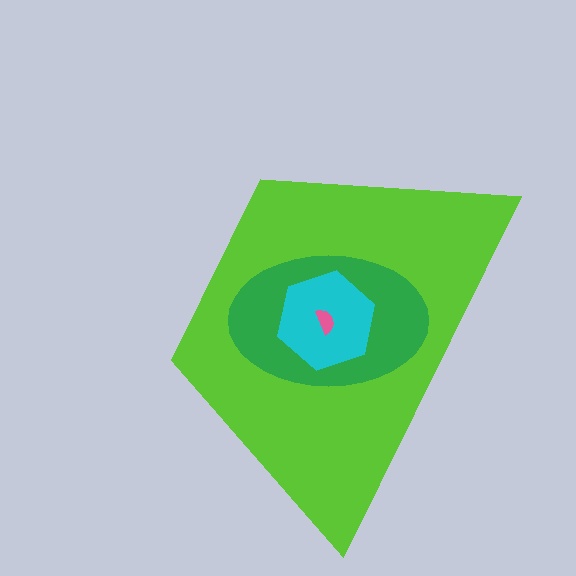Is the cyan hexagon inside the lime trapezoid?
Yes.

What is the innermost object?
The pink semicircle.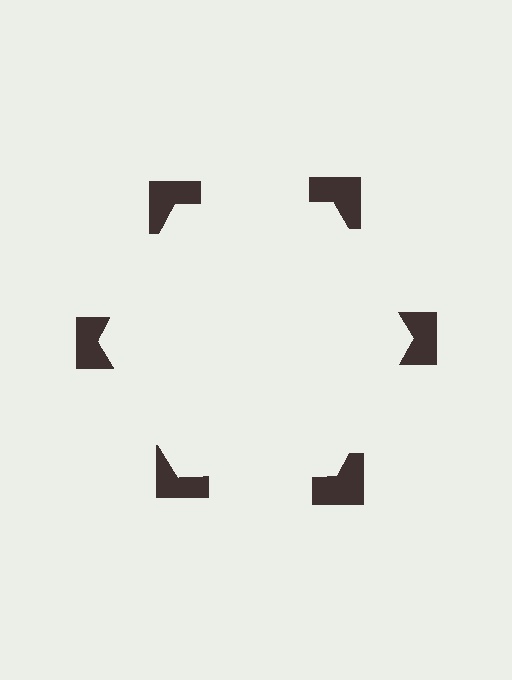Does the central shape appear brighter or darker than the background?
It typically appears slightly brighter than the background, even though no actual brightness change is drawn.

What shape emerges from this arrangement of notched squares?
An illusory hexagon — its edges are inferred from the aligned wedge cuts in the notched squares, not physically drawn.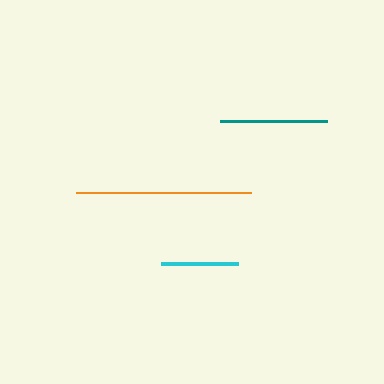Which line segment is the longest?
The orange line is the longest at approximately 175 pixels.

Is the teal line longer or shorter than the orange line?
The orange line is longer than the teal line.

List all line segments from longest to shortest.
From longest to shortest: orange, teal, cyan.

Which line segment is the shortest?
The cyan line is the shortest at approximately 77 pixels.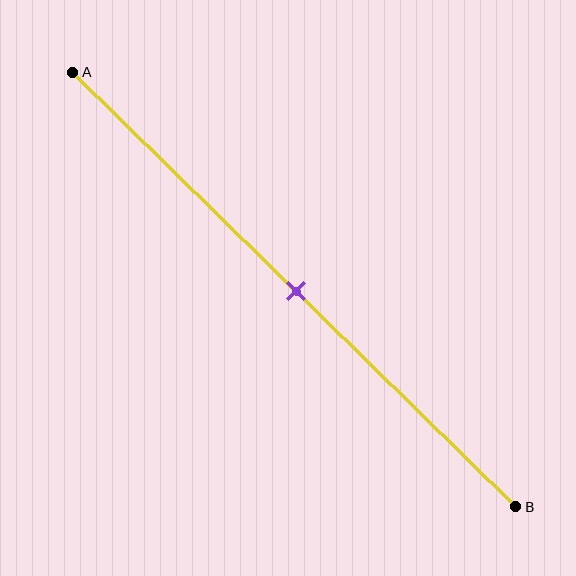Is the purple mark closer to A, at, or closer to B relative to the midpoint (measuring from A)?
The purple mark is approximately at the midpoint of segment AB.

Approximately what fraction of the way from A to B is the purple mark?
The purple mark is approximately 50% of the way from A to B.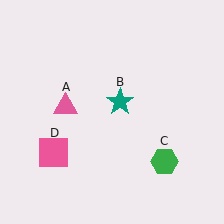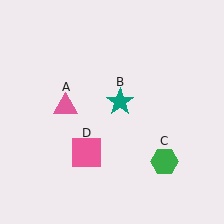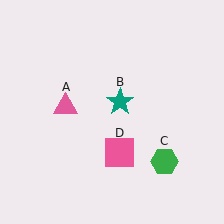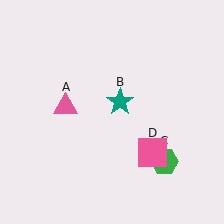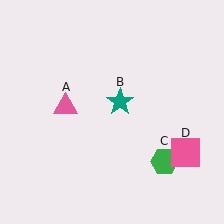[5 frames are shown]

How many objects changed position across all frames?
1 object changed position: pink square (object D).